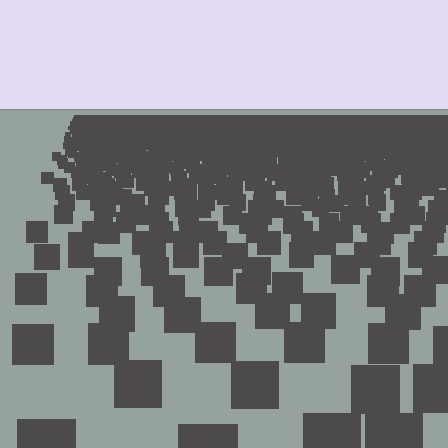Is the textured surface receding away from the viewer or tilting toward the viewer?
The surface is receding away from the viewer. Texture elements get smaller and denser toward the top.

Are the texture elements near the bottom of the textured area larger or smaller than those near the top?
Larger. Near the bottom, elements are closer to the viewer and appear at a bigger on-screen size.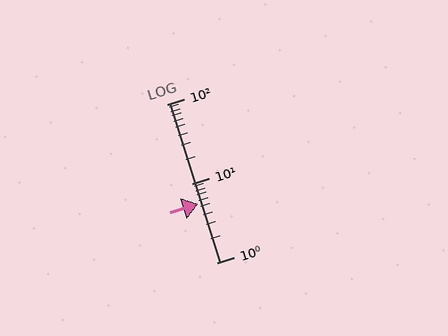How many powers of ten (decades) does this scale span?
The scale spans 2 decades, from 1 to 100.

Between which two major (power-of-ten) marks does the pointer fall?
The pointer is between 1 and 10.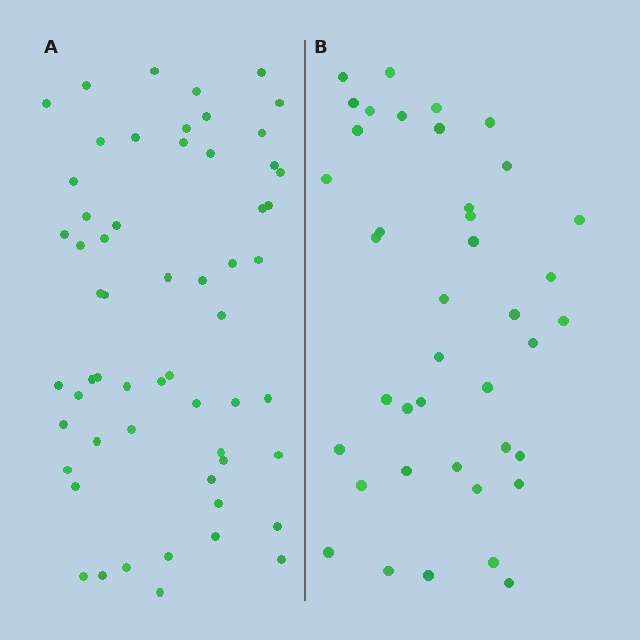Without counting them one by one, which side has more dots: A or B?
Region A (the left region) has more dots.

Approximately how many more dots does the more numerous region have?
Region A has approximately 20 more dots than region B.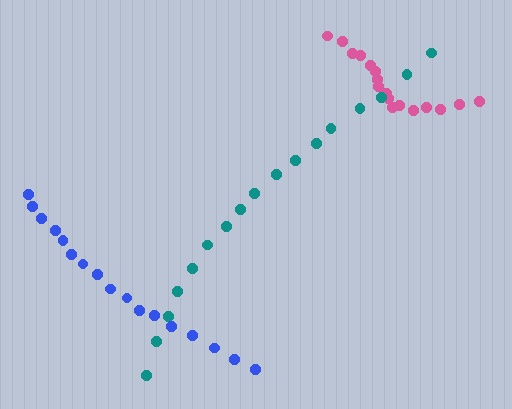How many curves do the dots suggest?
There are 3 distinct paths.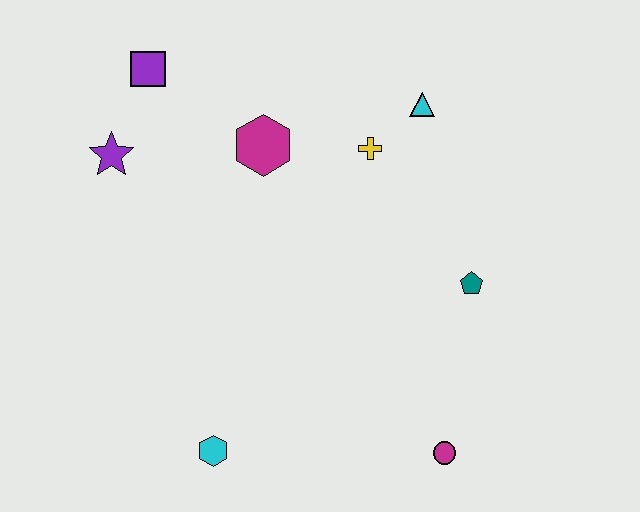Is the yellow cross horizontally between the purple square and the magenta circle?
Yes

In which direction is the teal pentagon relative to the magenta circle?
The teal pentagon is above the magenta circle.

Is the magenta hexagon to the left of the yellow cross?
Yes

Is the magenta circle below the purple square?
Yes